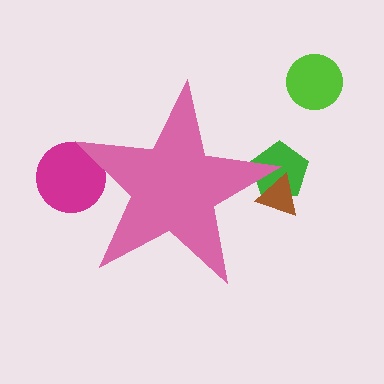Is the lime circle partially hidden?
No, the lime circle is fully visible.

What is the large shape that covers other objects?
A pink star.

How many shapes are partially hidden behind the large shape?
3 shapes are partially hidden.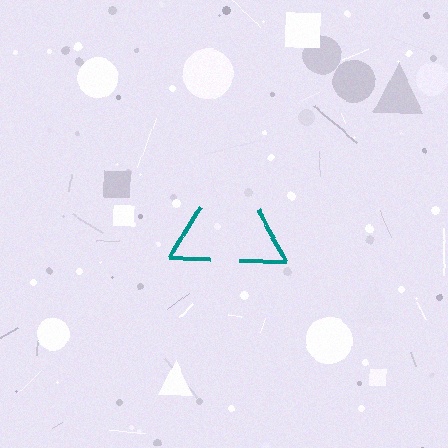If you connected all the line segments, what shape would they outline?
They would outline a triangle.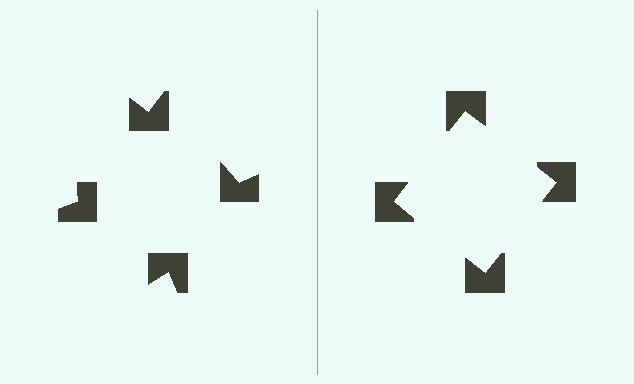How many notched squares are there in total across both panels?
8 — 4 on each side.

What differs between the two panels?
The notched squares are positioned identically on both sides; only the wedge orientations differ. On the right they align to a square; on the left they are misaligned.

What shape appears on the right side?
An illusory square.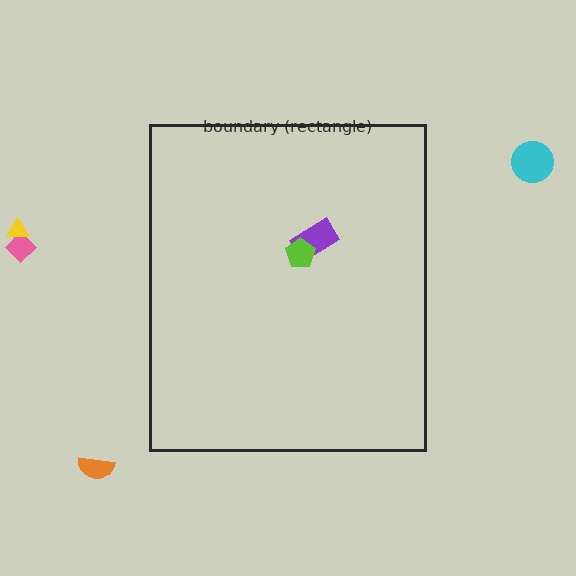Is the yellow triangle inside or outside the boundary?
Outside.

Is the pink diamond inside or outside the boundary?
Outside.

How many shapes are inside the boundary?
2 inside, 4 outside.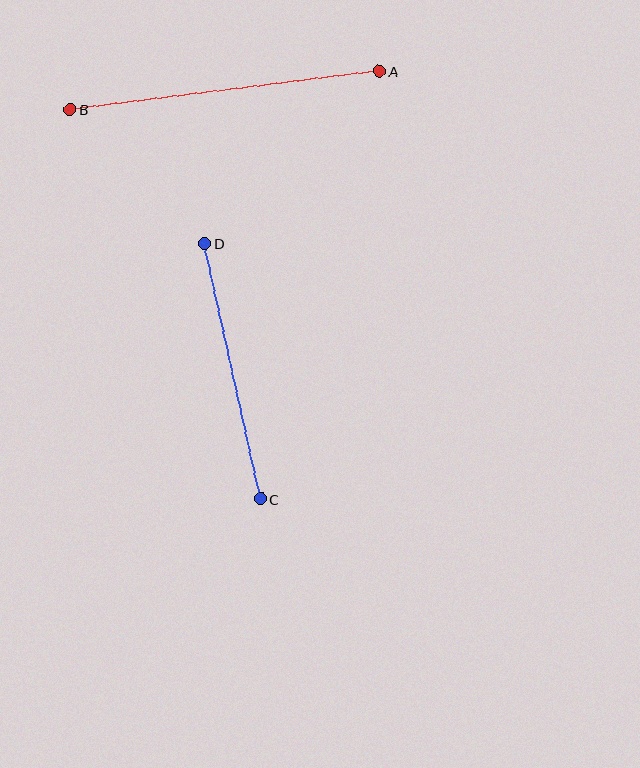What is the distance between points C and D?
The distance is approximately 262 pixels.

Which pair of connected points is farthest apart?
Points A and B are farthest apart.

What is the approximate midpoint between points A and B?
The midpoint is at approximately (225, 90) pixels.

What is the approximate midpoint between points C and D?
The midpoint is at approximately (232, 371) pixels.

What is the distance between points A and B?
The distance is approximately 311 pixels.